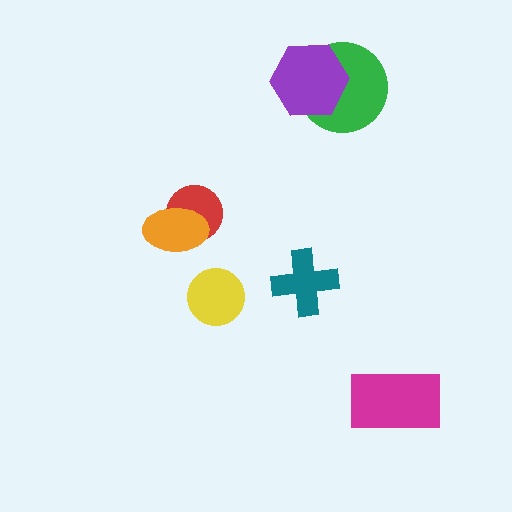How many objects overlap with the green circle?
1 object overlaps with the green circle.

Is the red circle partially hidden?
Yes, it is partially covered by another shape.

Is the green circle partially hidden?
Yes, it is partially covered by another shape.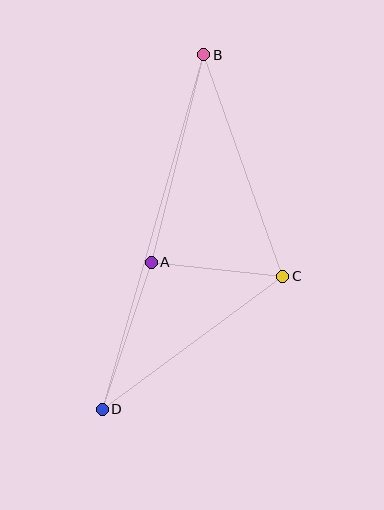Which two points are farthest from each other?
Points B and D are farthest from each other.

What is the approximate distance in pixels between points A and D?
The distance between A and D is approximately 155 pixels.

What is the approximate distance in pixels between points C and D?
The distance between C and D is approximately 224 pixels.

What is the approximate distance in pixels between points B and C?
The distance between B and C is approximately 235 pixels.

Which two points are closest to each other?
Points A and C are closest to each other.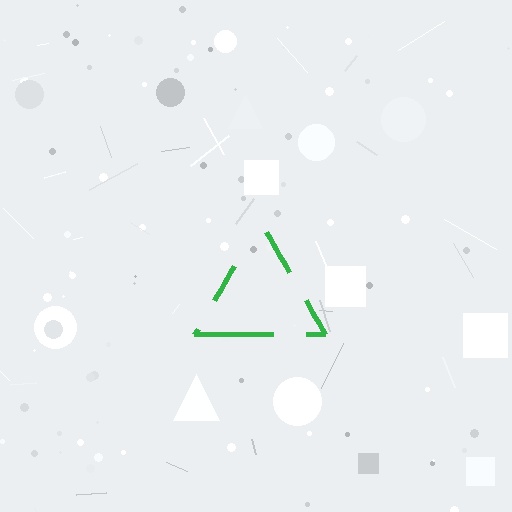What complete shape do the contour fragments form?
The contour fragments form a triangle.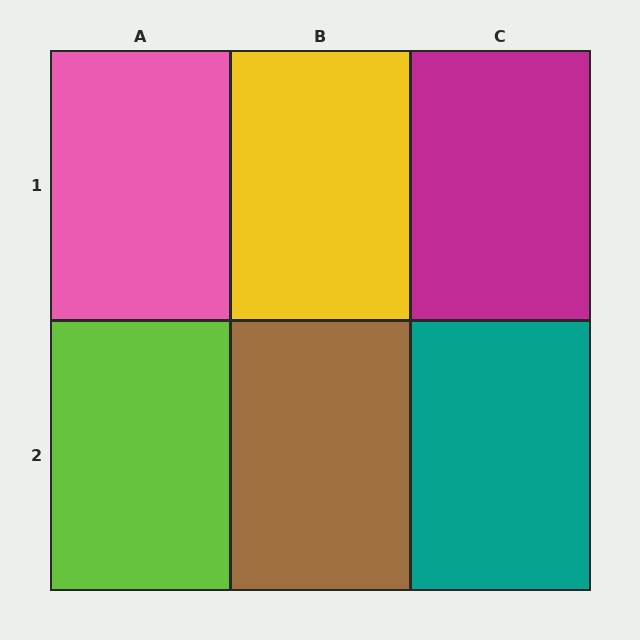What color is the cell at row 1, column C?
Magenta.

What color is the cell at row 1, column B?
Yellow.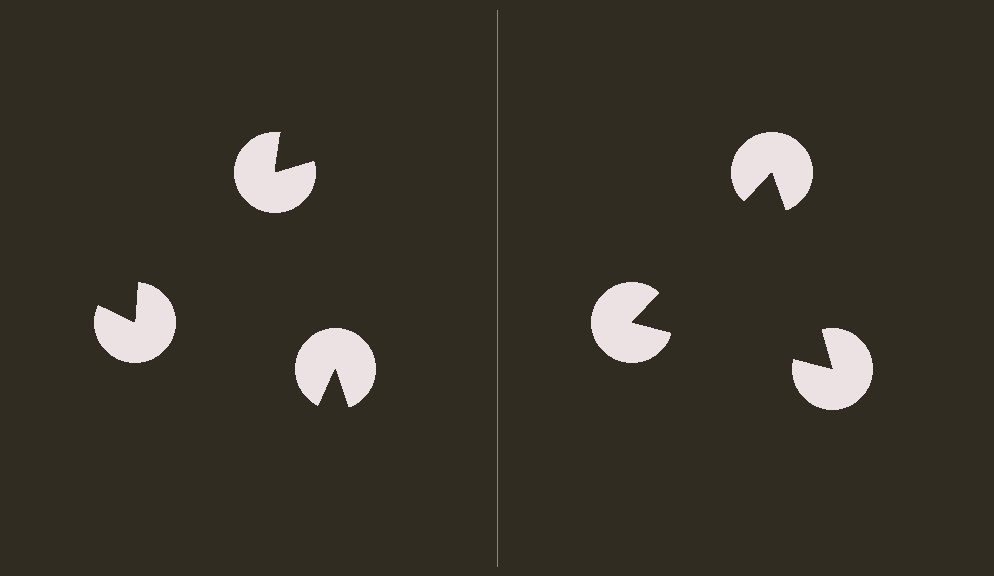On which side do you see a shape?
An illusory triangle appears on the right side. On the left side the wedge cuts are rotated, so no coherent shape forms.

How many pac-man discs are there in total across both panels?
6 — 3 on each side.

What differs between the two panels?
The pac-man discs are positioned identically on both sides; only the wedge orientations differ. On the right they align to a triangle; on the left they are misaligned.